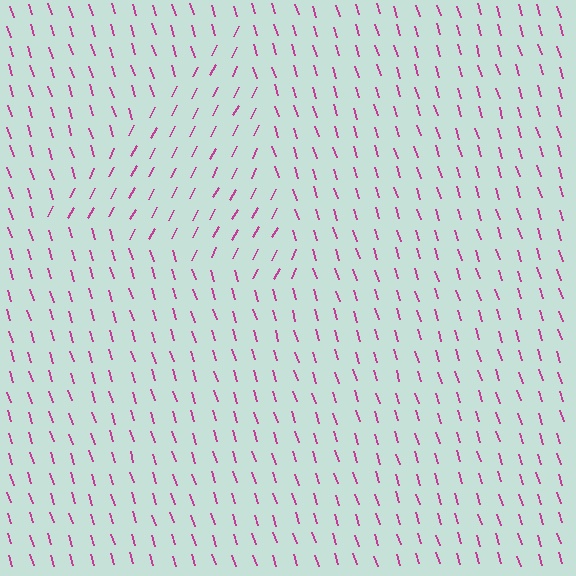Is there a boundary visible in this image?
Yes, there is a texture boundary formed by a change in line orientation.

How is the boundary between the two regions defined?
The boundary is defined purely by a change in line orientation (approximately 45 degrees difference). All lines are the same color and thickness.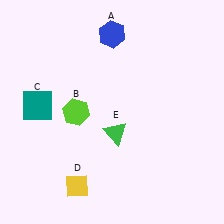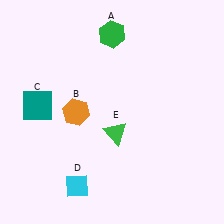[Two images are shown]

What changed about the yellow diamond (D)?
In Image 1, D is yellow. In Image 2, it changed to cyan.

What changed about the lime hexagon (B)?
In Image 1, B is lime. In Image 2, it changed to orange.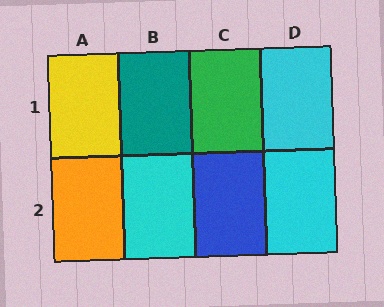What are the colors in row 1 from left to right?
Yellow, teal, green, cyan.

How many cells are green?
1 cell is green.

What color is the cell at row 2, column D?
Cyan.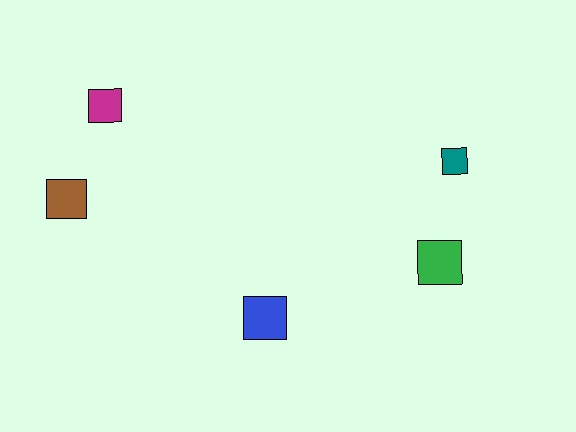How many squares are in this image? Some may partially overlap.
There are 5 squares.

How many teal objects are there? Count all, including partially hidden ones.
There is 1 teal object.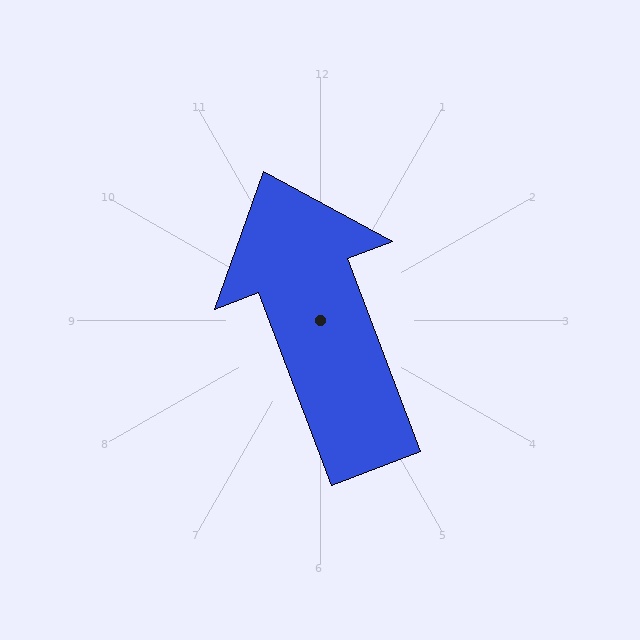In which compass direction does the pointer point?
North.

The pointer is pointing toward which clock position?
Roughly 11 o'clock.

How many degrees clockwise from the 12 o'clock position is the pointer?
Approximately 339 degrees.